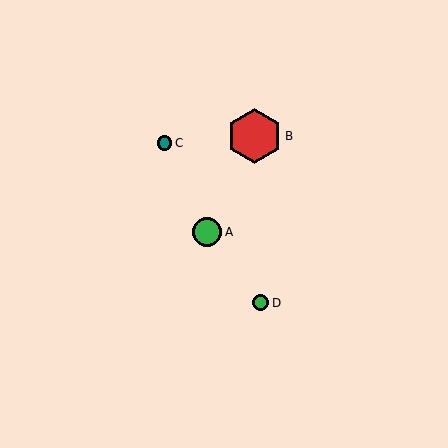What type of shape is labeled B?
Shape B is a red hexagon.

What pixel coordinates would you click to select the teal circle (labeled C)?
Click at (165, 143) to select the teal circle C.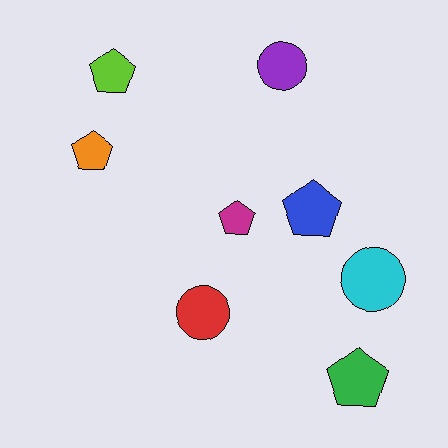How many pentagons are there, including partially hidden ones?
There are 5 pentagons.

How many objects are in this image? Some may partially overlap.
There are 8 objects.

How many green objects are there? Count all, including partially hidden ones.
There is 1 green object.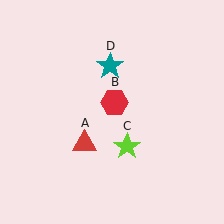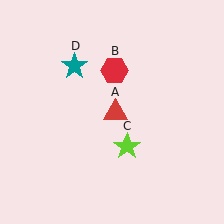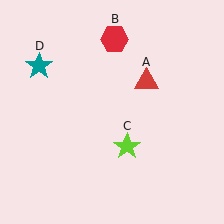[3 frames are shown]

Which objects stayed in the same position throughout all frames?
Lime star (object C) remained stationary.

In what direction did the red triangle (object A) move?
The red triangle (object A) moved up and to the right.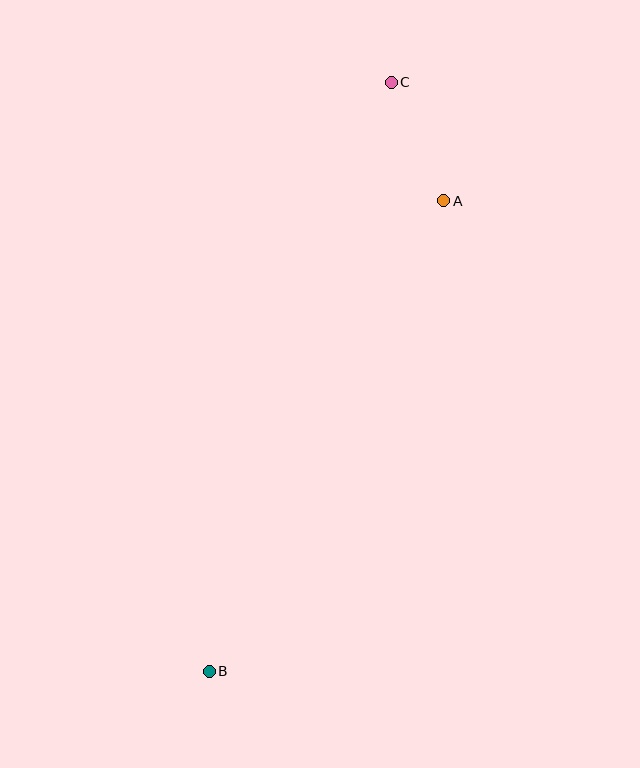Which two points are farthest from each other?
Points B and C are farthest from each other.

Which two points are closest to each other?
Points A and C are closest to each other.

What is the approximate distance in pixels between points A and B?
The distance between A and B is approximately 526 pixels.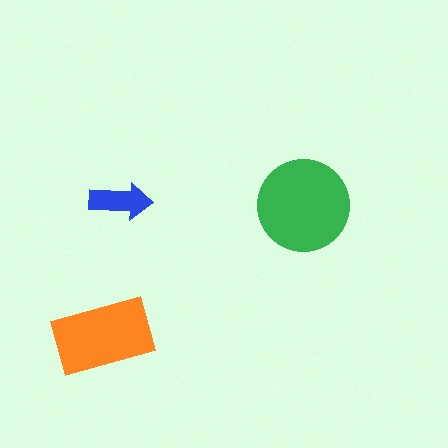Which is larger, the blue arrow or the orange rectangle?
The orange rectangle.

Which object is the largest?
The green circle.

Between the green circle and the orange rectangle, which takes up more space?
The green circle.